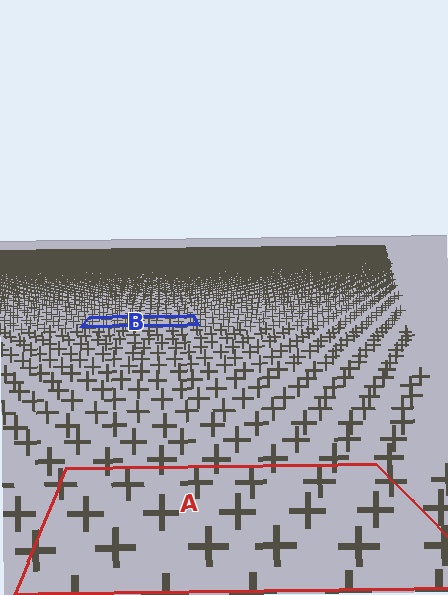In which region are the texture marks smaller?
The texture marks are smaller in region B, because it is farther away.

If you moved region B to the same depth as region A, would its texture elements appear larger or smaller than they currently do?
They would appear larger. At a closer depth, the same texture elements are projected at a bigger on-screen size.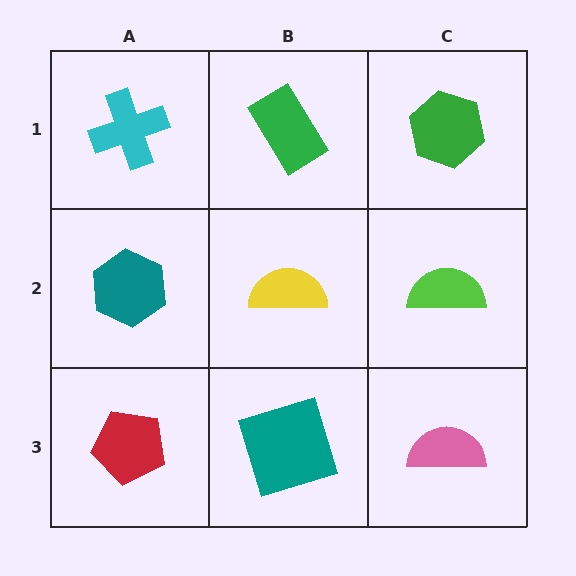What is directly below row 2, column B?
A teal square.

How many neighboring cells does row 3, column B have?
3.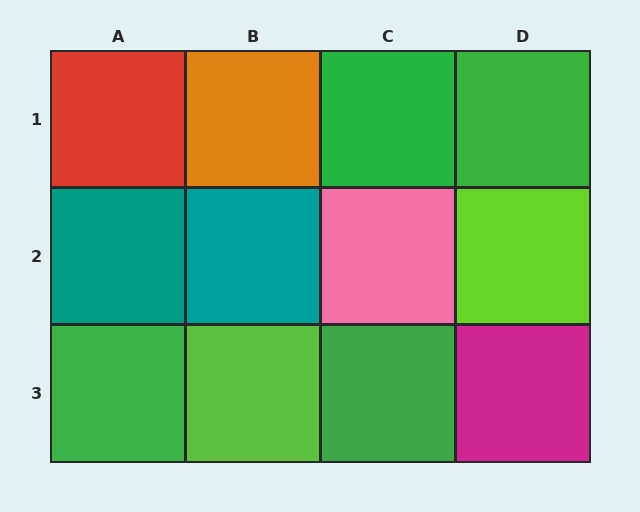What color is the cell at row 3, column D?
Magenta.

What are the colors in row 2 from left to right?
Teal, teal, pink, lime.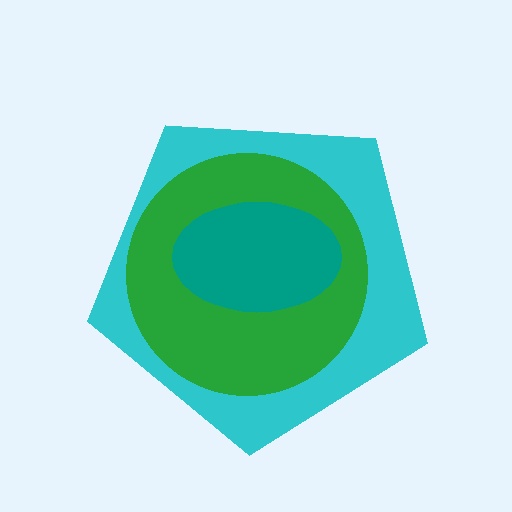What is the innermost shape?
The teal ellipse.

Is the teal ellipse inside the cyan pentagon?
Yes.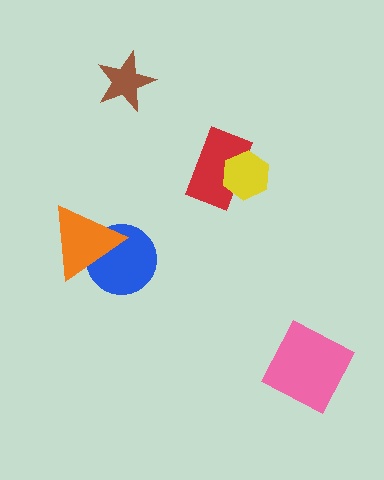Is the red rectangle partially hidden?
Yes, it is partially covered by another shape.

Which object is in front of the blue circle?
The orange triangle is in front of the blue circle.